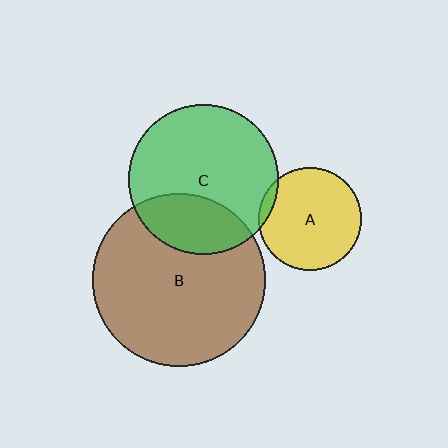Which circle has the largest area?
Circle B (brown).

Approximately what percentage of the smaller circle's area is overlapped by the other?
Approximately 30%.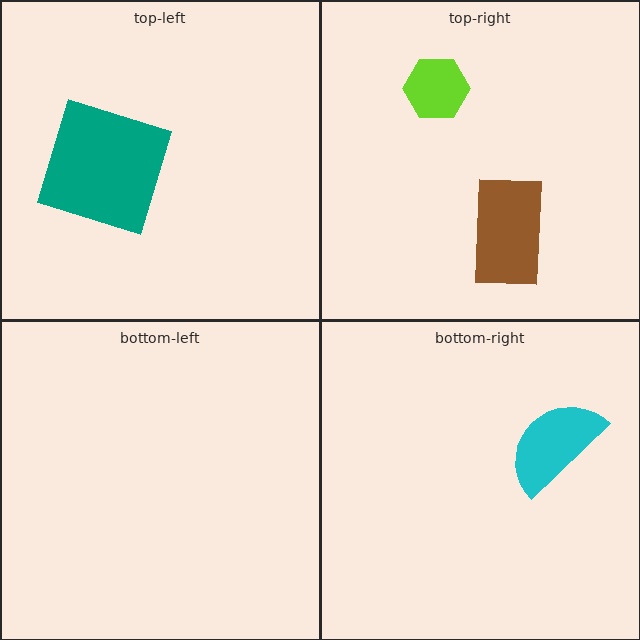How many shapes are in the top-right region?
2.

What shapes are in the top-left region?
The teal square.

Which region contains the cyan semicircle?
The bottom-right region.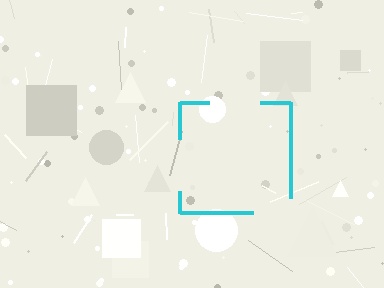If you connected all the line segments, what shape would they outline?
They would outline a square.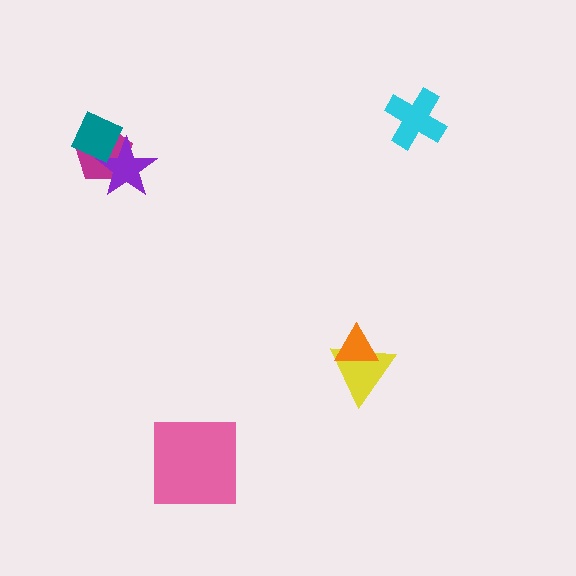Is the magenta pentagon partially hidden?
Yes, it is partially covered by another shape.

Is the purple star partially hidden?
Yes, it is partially covered by another shape.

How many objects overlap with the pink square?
0 objects overlap with the pink square.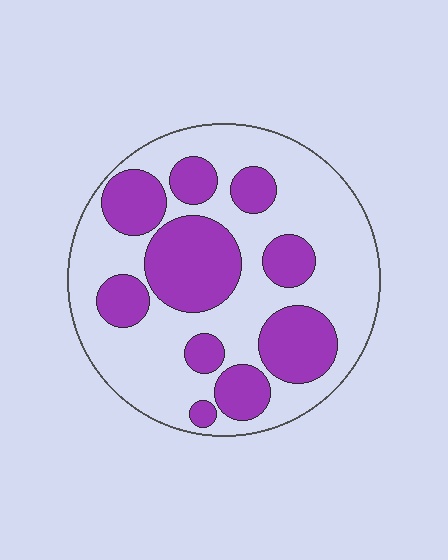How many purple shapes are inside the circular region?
10.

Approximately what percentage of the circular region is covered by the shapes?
Approximately 35%.